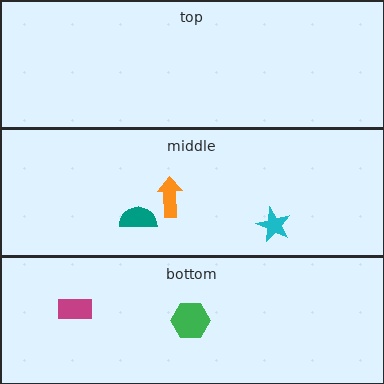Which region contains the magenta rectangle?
The bottom region.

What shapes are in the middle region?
The teal semicircle, the cyan star, the orange arrow.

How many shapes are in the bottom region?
2.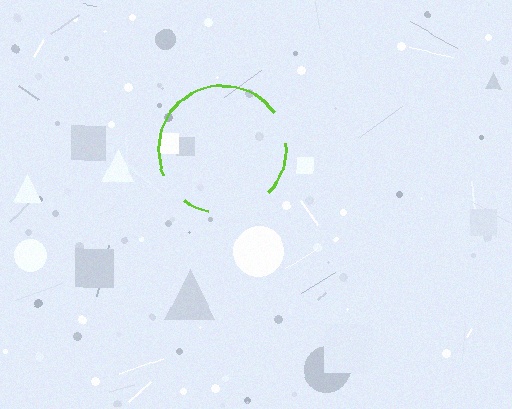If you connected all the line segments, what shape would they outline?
They would outline a circle.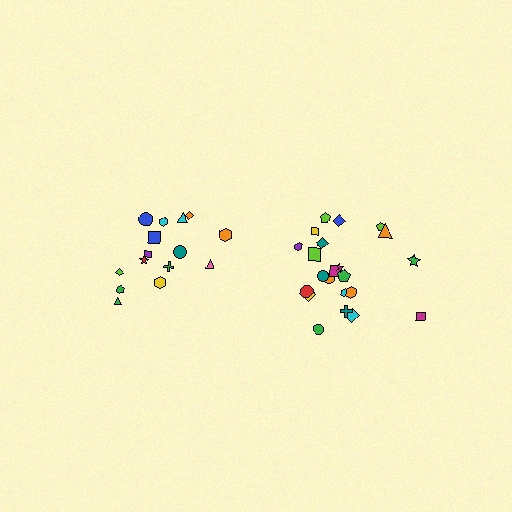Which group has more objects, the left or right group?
The right group.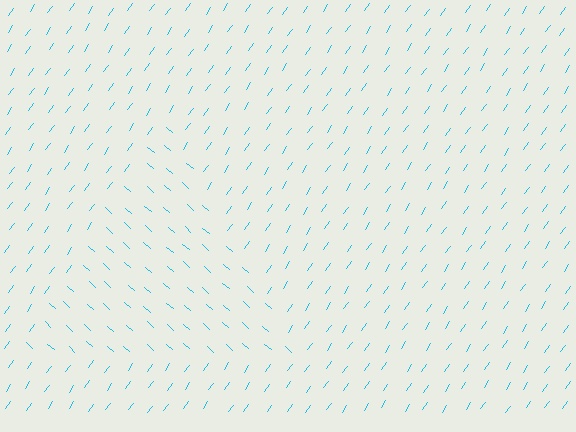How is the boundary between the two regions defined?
The boundary is defined purely by a change in line orientation (approximately 84 degrees difference). All lines are the same color and thickness.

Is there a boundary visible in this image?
Yes, there is a texture boundary formed by a change in line orientation.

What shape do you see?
I see a triangle.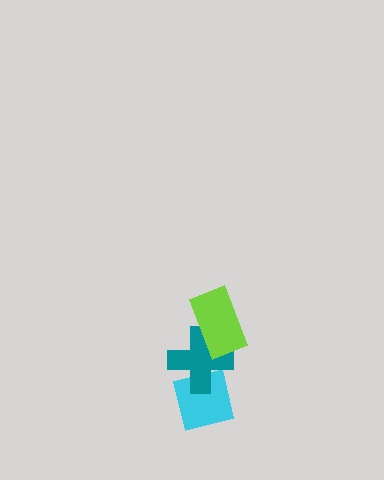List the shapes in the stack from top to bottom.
From top to bottom: the lime rectangle, the teal cross, the cyan square.